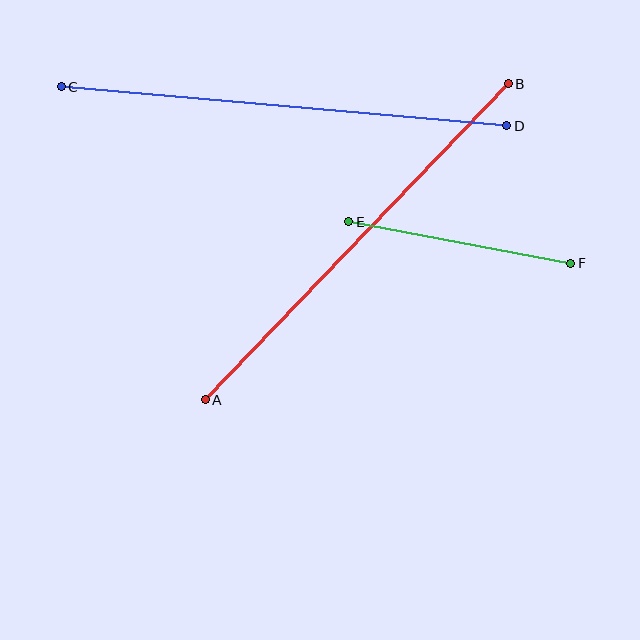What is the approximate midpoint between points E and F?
The midpoint is at approximately (460, 243) pixels.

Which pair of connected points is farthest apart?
Points C and D are farthest apart.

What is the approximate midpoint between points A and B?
The midpoint is at approximately (357, 242) pixels.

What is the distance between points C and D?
The distance is approximately 447 pixels.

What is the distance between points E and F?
The distance is approximately 226 pixels.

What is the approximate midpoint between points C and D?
The midpoint is at approximately (284, 106) pixels.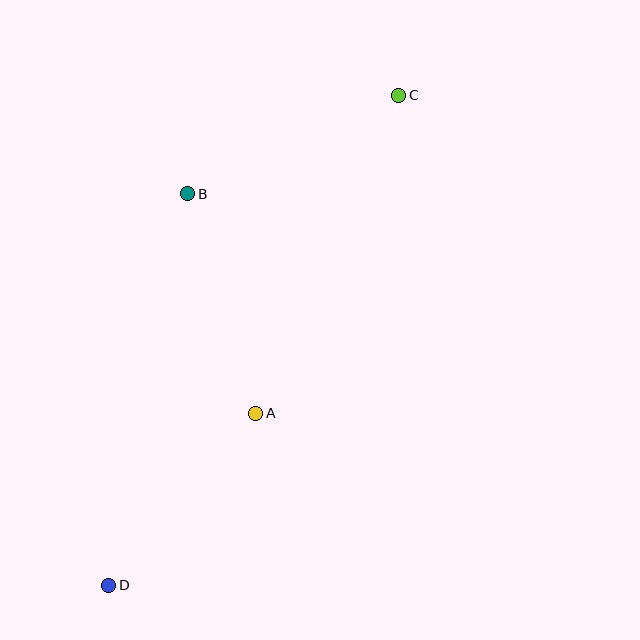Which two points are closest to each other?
Points A and D are closest to each other.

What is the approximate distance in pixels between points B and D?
The distance between B and D is approximately 399 pixels.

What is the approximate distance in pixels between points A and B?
The distance between A and B is approximately 230 pixels.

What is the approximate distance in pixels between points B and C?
The distance between B and C is approximately 233 pixels.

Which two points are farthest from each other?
Points C and D are farthest from each other.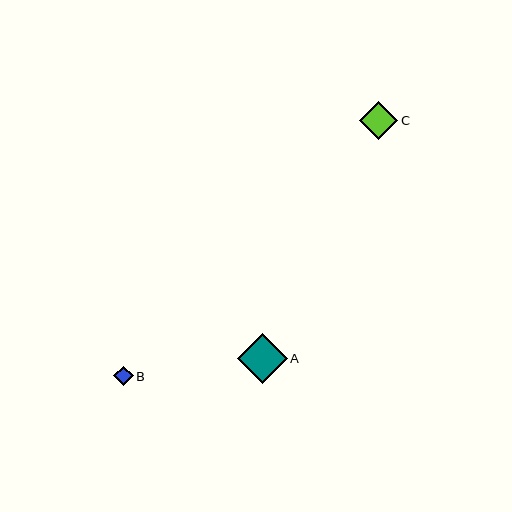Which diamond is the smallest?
Diamond B is the smallest with a size of approximately 19 pixels.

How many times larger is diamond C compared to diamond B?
Diamond C is approximately 2.0 times the size of diamond B.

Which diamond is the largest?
Diamond A is the largest with a size of approximately 50 pixels.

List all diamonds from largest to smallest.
From largest to smallest: A, C, B.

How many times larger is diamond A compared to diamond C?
Diamond A is approximately 1.3 times the size of diamond C.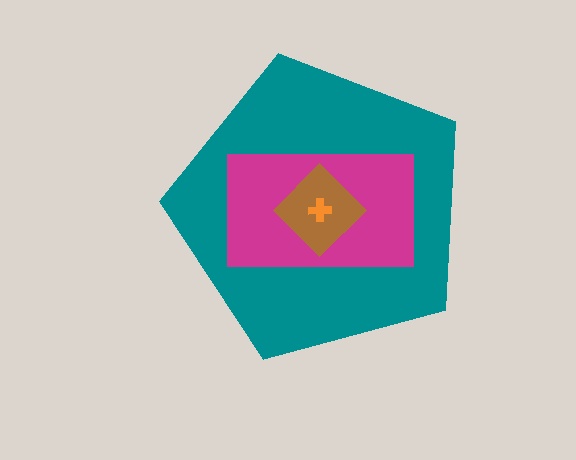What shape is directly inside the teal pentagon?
The magenta rectangle.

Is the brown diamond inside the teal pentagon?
Yes.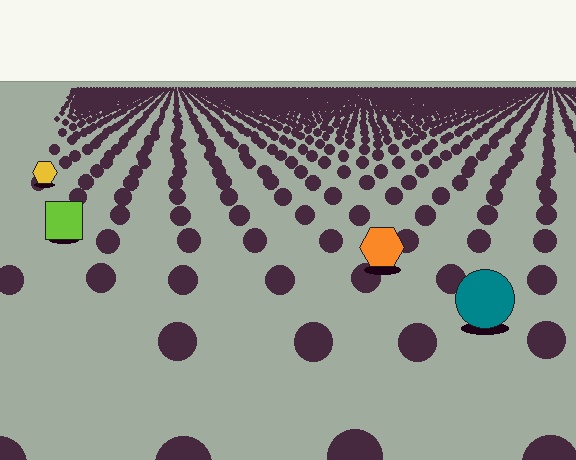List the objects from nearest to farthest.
From nearest to farthest: the teal circle, the orange hexagon, the lime square, the yellow hexagon.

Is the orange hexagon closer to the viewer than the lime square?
Yes. The orange hexagon is closer — you can tell from the texture gradient: the ground texture is coarser near it.